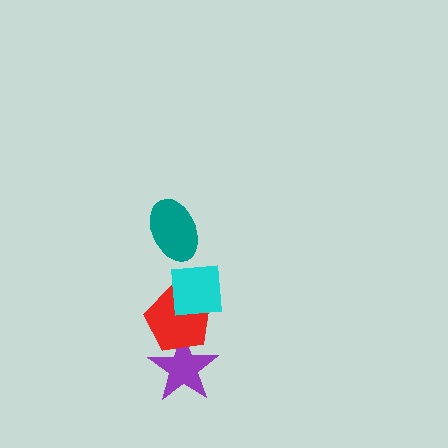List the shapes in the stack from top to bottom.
From top to bottom: the teal ellipse, the cyan square, the red pentagon, the purple star.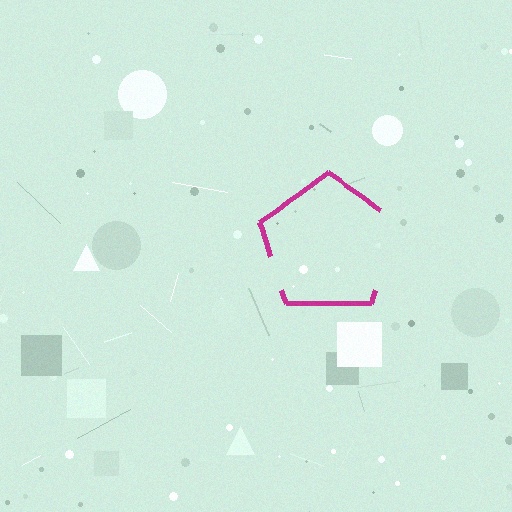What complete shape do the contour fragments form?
The contour fragments form a pentagon.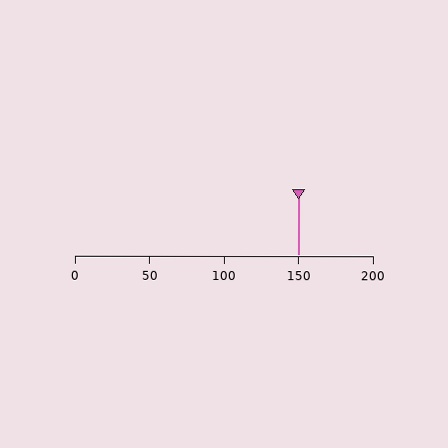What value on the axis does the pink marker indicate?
The marker indicates approximately 150.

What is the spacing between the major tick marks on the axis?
The major ticks are spaced 50 apart.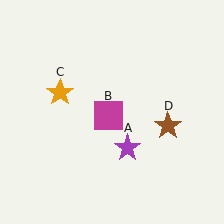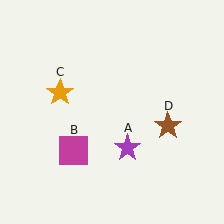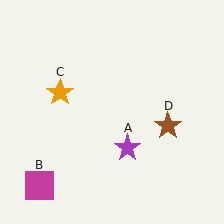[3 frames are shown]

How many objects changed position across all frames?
1 object changed position: magenta square (object B).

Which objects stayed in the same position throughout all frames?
Purple star (object A) and orange star (object C) and brown star (object D) remained stationary.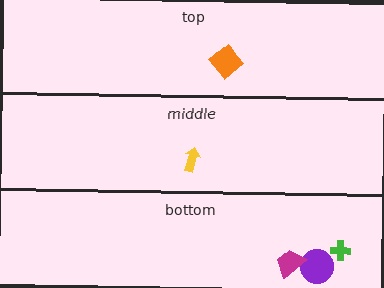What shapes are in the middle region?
The yellow arrow.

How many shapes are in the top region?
1.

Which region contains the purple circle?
The bottom region.